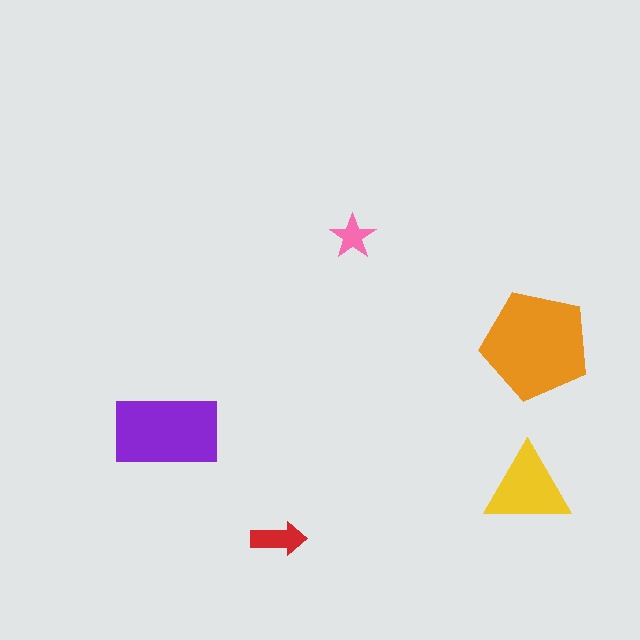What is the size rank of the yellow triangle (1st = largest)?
3rd.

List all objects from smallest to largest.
The pink star, the red arrow, the yellow triangle, the purple rectangle, the orange pentagon.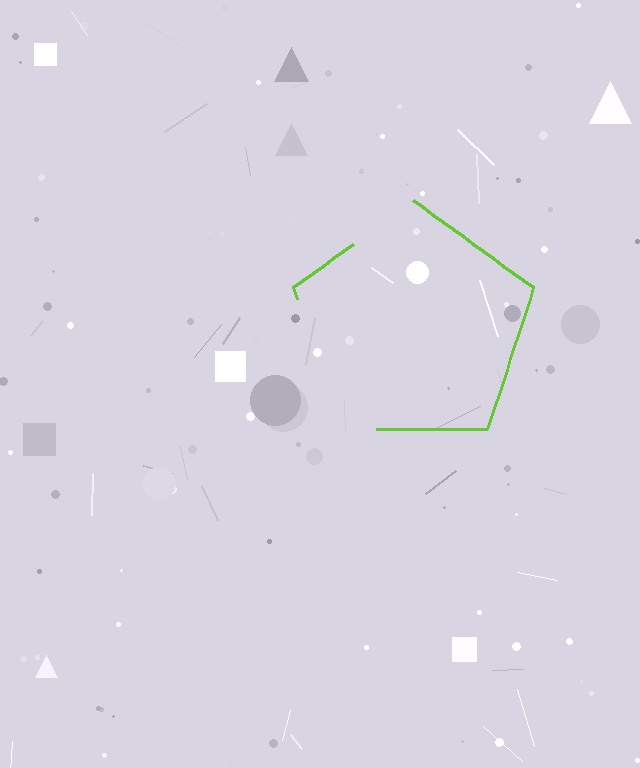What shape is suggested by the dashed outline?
The dashed outline suggests a pentagon.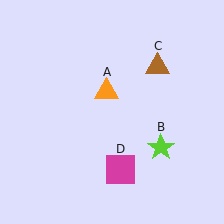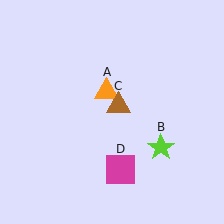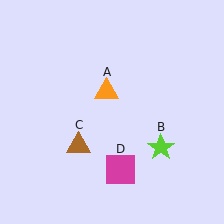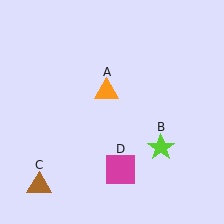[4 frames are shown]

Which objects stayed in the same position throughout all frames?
Orange triangle (object A) and lime star (object B) and magenta square (object D) remained stationary.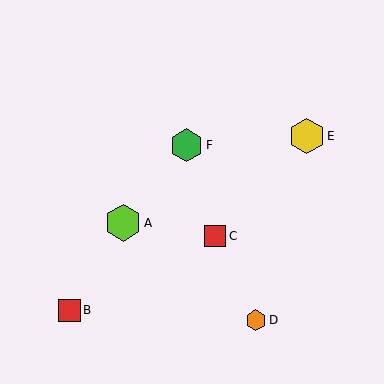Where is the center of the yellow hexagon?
The center of the yellow hexagon is at (307, 136).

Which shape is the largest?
The lime hexagon (labeled A) is the largest.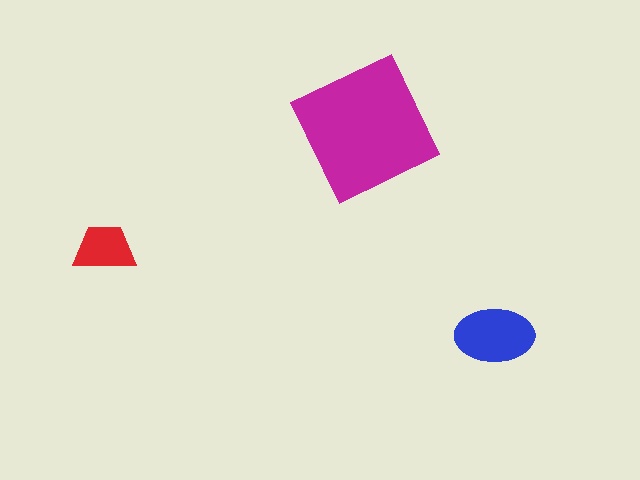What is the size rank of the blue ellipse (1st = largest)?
2nd.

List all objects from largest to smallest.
The magenta square, the blue ellipse, the red trapezoid.